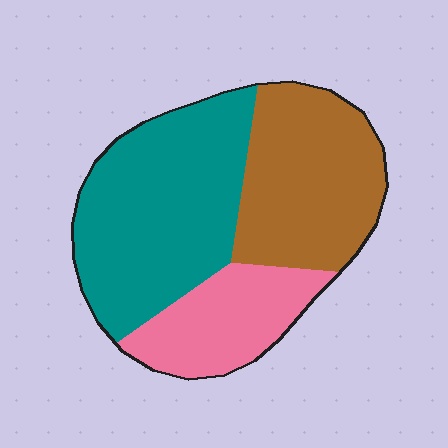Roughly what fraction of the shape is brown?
Brown takes up about one third (1/3) of the shape.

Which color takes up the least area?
Pink, at roughly 20%.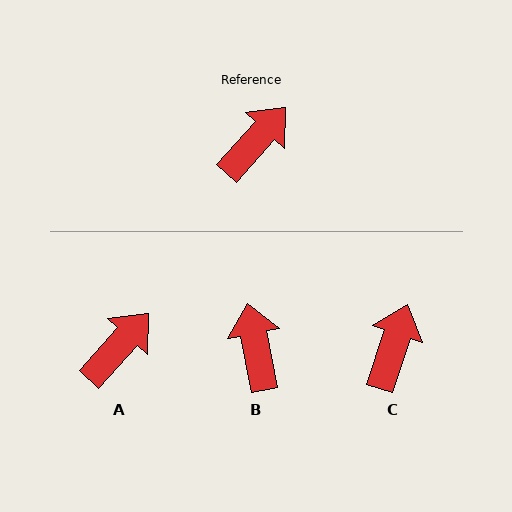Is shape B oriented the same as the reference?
No, it is off by about 54 degrees.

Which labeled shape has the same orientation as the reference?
A.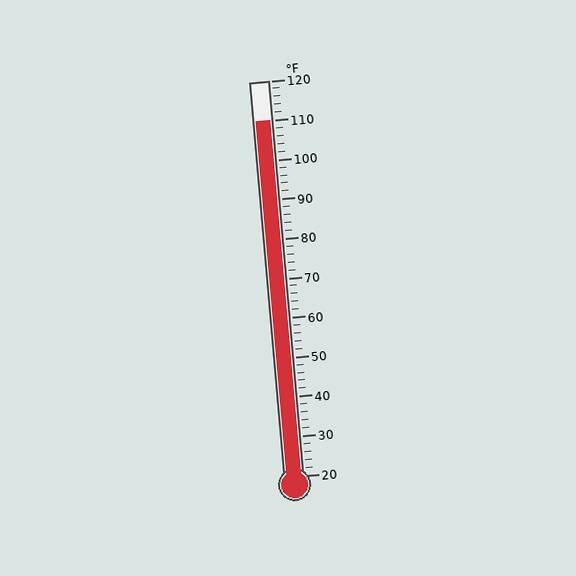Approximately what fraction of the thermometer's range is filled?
The thermometer is filled to approximately 90% of its range.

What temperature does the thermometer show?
The thermometer shows approximately 110°F.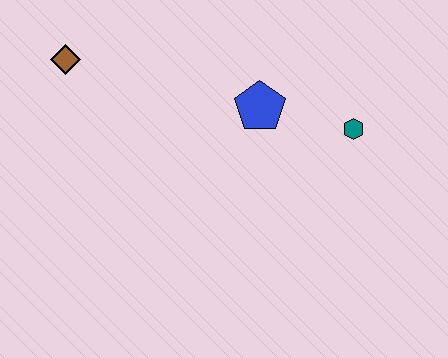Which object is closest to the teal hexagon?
The blue pentagon is closest to the teal hexagon.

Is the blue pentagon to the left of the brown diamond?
No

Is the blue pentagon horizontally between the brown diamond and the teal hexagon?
Yes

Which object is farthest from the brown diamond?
The teal hexagon is farthest from the brown diamond.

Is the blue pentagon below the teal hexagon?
No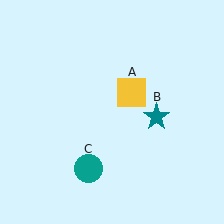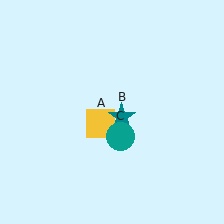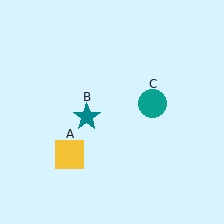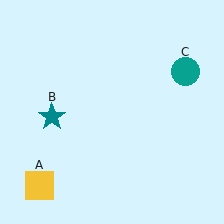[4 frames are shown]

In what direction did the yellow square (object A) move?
The yellow square (object A) moved down and to the left.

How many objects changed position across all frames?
3 objects changed position: yellow square (object A), teal star (object B), teal circle (object C).